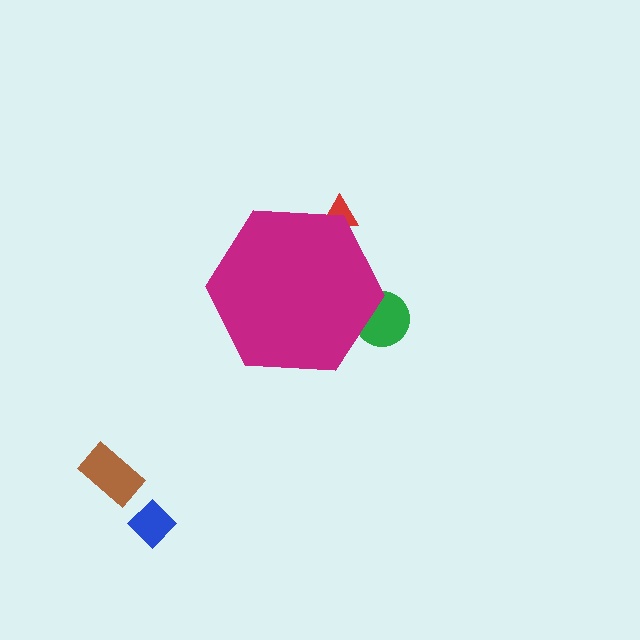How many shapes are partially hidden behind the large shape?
2 shapes are partially hidden.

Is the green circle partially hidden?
Yes, the green circle is partially hidden behind the magenta hexagon.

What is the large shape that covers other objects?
A magenta hexagon.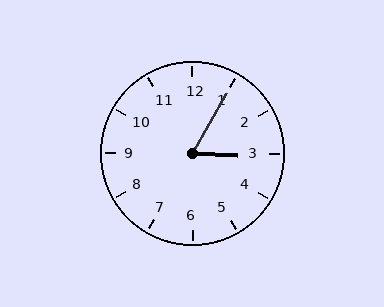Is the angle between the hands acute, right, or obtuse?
It is acute.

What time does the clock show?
3:05.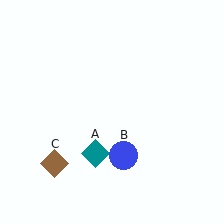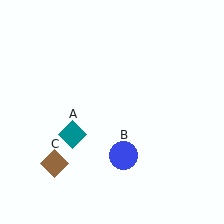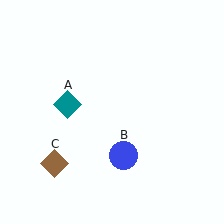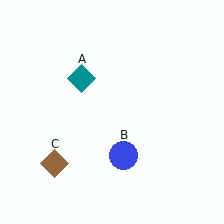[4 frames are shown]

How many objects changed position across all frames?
1 object changed position: teal diamond (object A).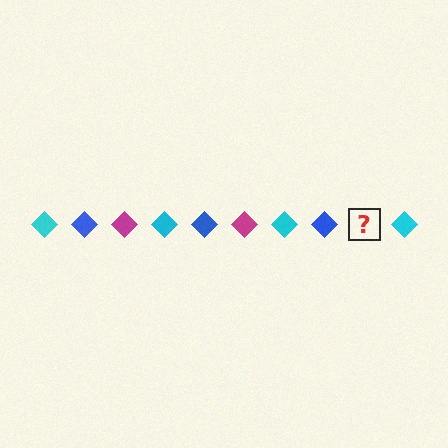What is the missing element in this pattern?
The missing element is a magenta diamond.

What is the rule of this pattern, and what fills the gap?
The rule is that the pattern cycles through cyan, blue, magenta diamonds. The gap should be filled with a magenta diamond.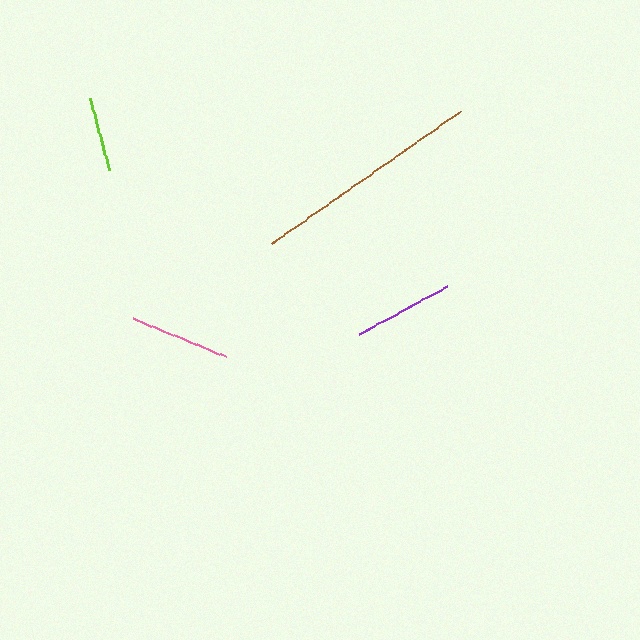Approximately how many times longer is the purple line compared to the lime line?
The purple line is approximately 1.3 times the length of the lime line.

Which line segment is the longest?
The brown line is the longest at approximately 232 pixels.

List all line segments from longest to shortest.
From longest to shortest: brown, purple, pink, lime.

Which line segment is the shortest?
The lime line is the shortest at approximately 75 pixels.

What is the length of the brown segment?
The brown segment is approximately 232 pixels long.